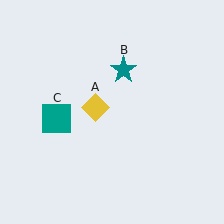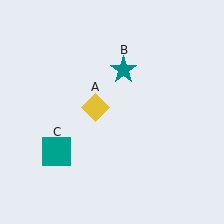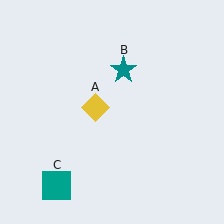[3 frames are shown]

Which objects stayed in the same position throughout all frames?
Yellow diamond (object A) and teal star (object B) remained stationary.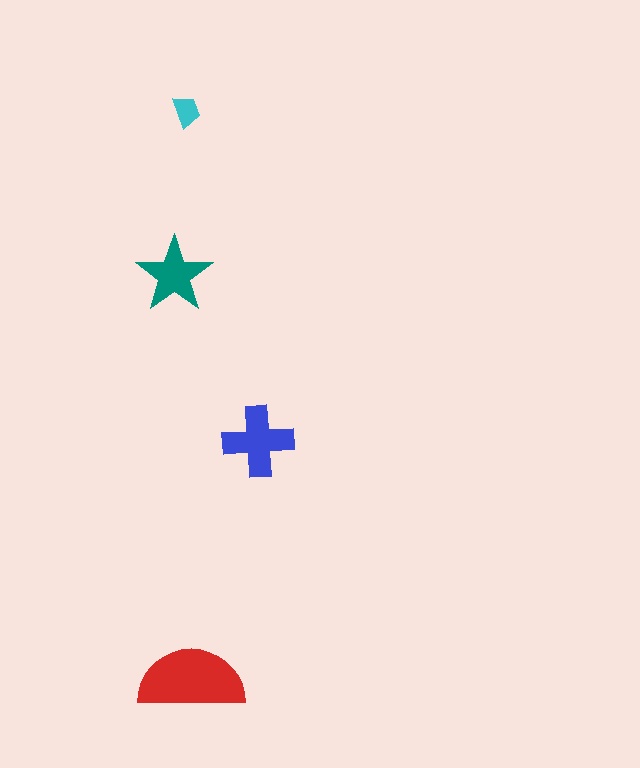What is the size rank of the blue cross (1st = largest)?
2nd.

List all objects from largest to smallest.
The red semicircle, the blue cross, the teal star, the cyan trapezoid.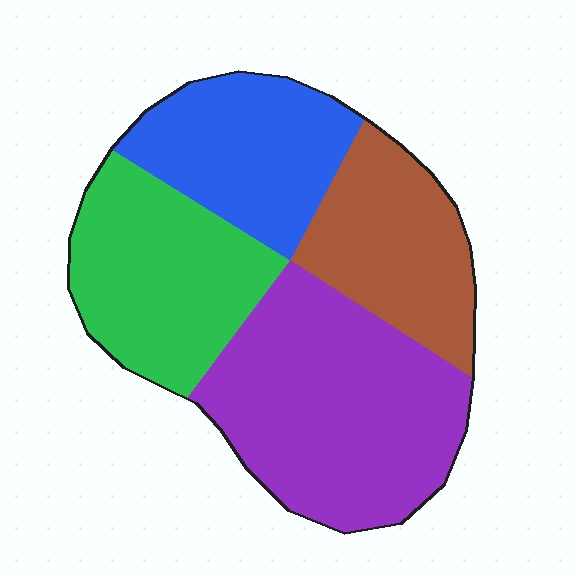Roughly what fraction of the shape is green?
Green takes up less than a quarter of the shape.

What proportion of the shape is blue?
Blue covers about 20% of the shape.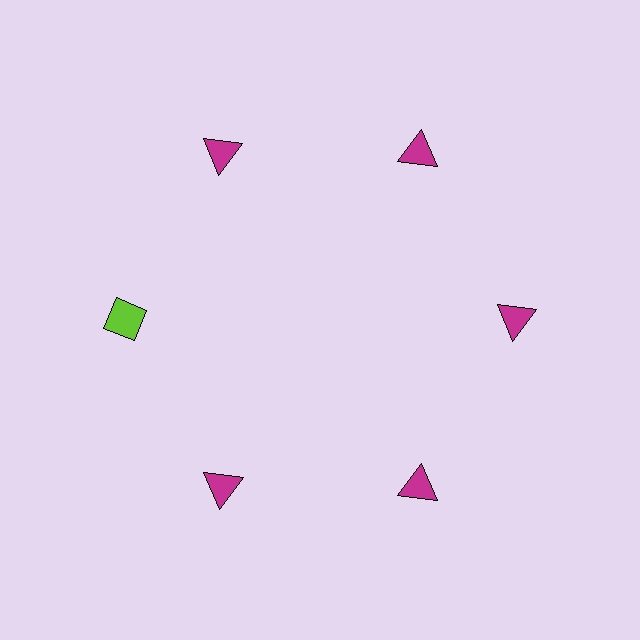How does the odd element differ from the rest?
It differs in both color (lime instead of magenta) and shape (diamond instead of triangle).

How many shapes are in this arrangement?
There are 6 shapes arranged in a ring pattern.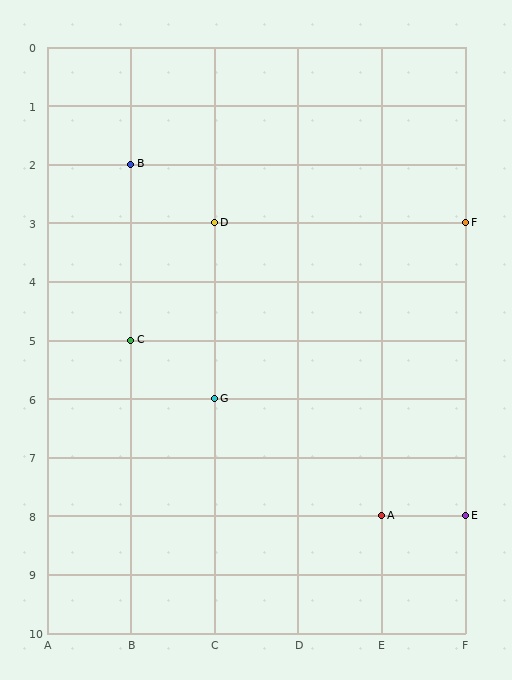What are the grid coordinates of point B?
Point B is at grid coordinates (B, 2).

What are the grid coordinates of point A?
Point A is at grid coordinates (E, 8).